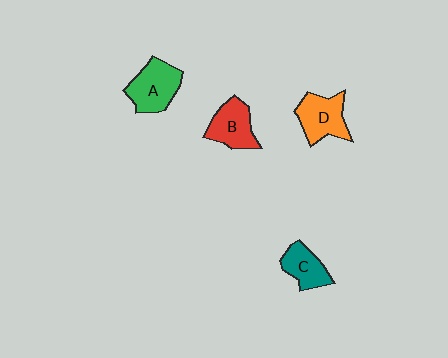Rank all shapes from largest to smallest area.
From largest to smallest: A (green), D (orange), B (red), C (teal).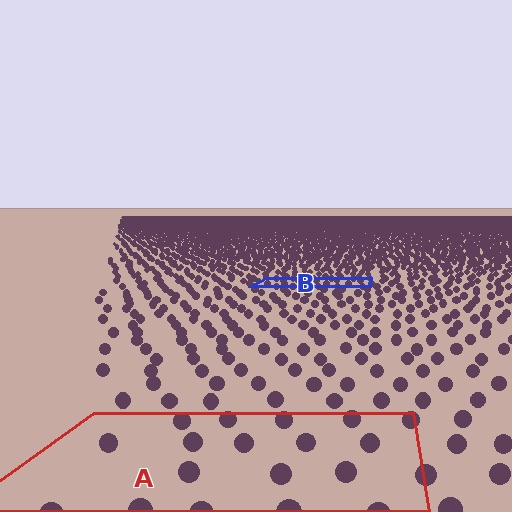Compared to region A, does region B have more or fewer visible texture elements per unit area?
Region B has more texture elements per unit area — they are packed more densely because it is farther away.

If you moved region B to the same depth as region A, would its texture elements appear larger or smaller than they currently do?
They would appear larger. At a closer depth, the same texture elements are projected at a bigger on-screen size.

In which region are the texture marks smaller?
The texture marks are smaller in region B, because it is farther away.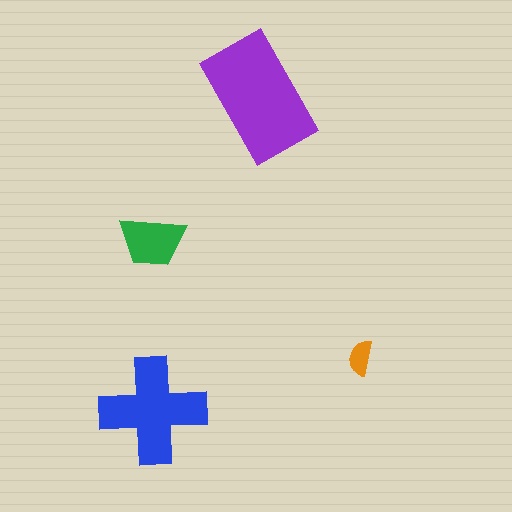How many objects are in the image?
There are 4 objects in the image.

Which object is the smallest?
The orange semicircle.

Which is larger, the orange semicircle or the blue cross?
The blue cross.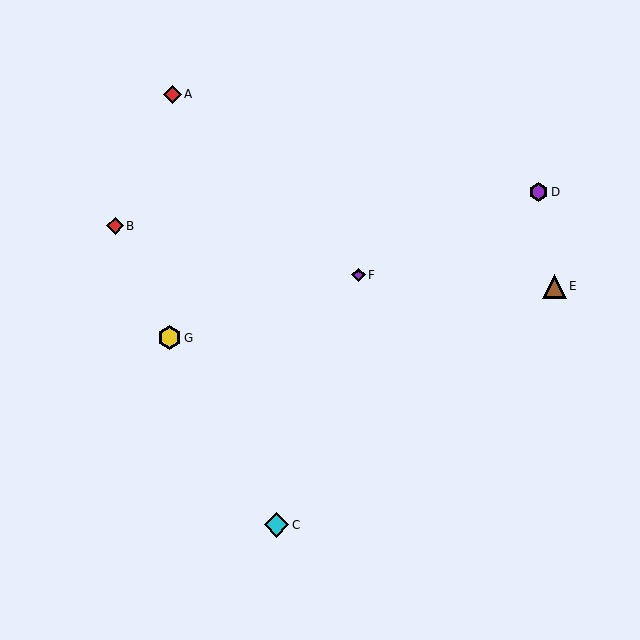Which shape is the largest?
The cyan diamond (labeled C) is the largest.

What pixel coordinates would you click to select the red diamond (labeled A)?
Click at (172, 94) to select the red diamond A.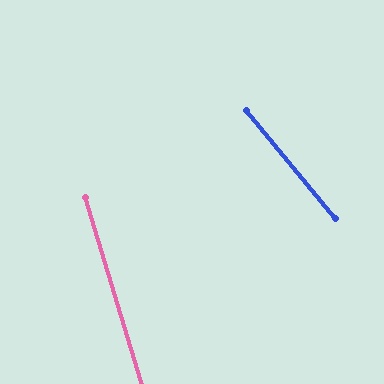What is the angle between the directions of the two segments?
Approximately 22 degrees.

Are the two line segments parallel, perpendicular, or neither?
Neither parallel nor perpendicular — they differ by about 22°.